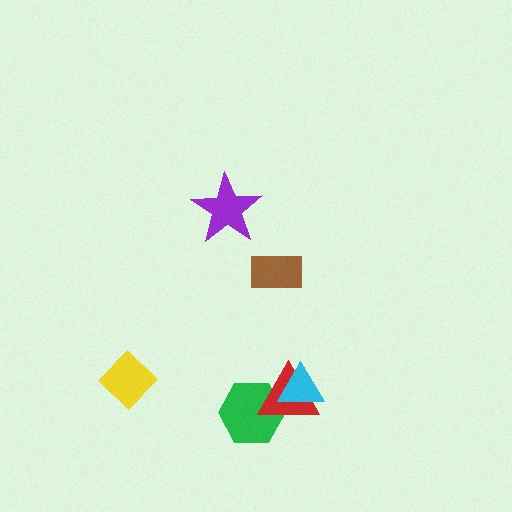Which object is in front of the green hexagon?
The red triangle is in front of the green hexagon.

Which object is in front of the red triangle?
The cyan triangle is in front of the red triangle.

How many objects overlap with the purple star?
0 objects overlap with the purple star.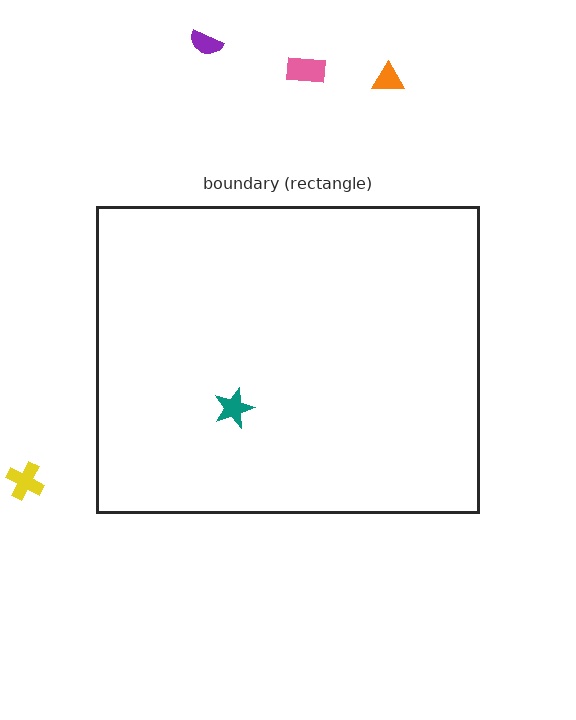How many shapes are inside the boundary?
1 inside, 4 outside.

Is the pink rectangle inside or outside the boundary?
Outside.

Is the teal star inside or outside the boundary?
Inside.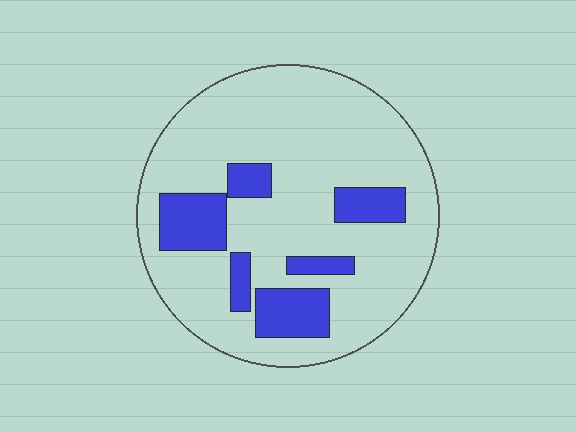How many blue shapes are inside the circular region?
6.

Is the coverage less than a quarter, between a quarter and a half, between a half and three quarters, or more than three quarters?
Less than a quarter.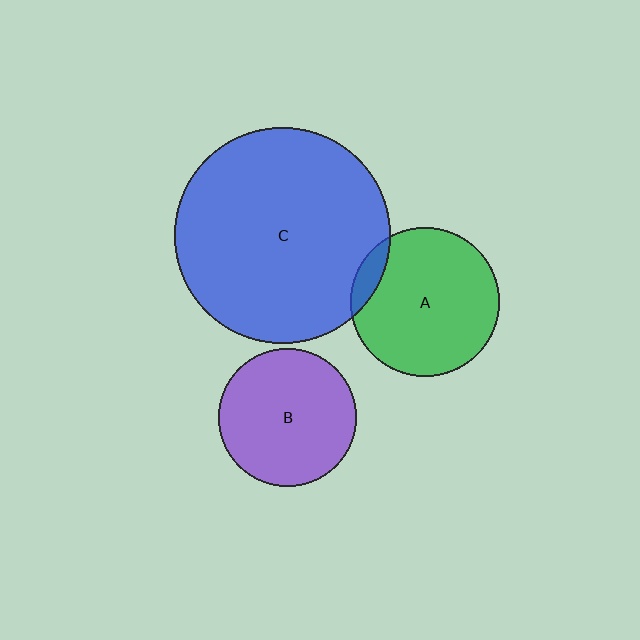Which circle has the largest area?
Circle C (blue).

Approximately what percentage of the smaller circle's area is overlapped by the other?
Approximately 10%.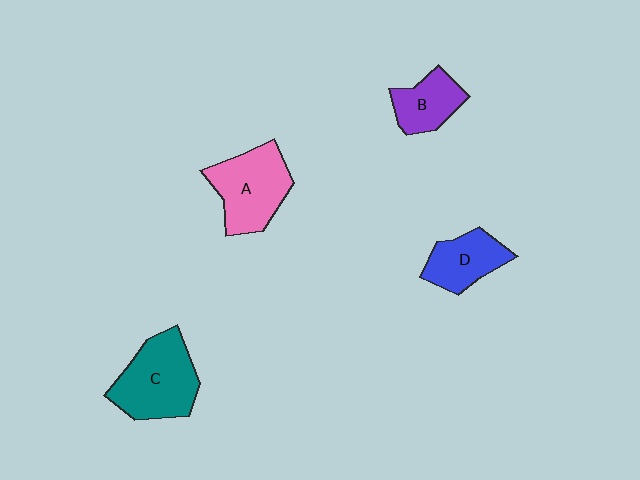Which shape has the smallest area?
Shape B (purple).